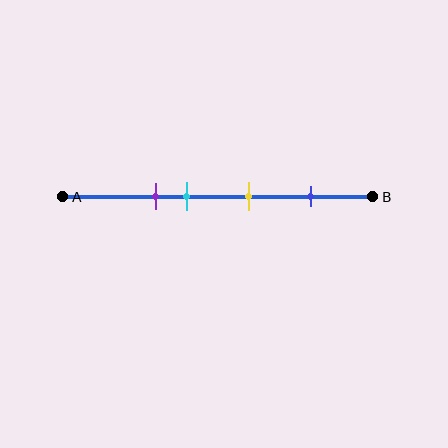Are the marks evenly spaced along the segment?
No, the marks are not evenly spaced.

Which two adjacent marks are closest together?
The purple and cyan marks are the closest adjacent pair.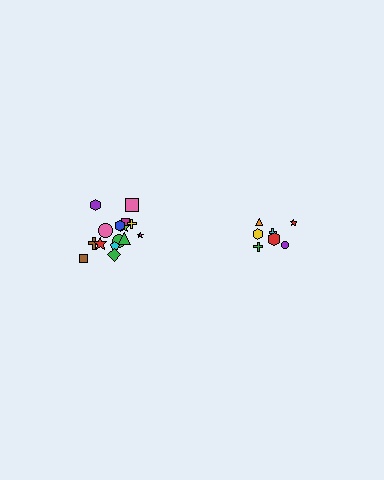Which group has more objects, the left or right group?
The left group.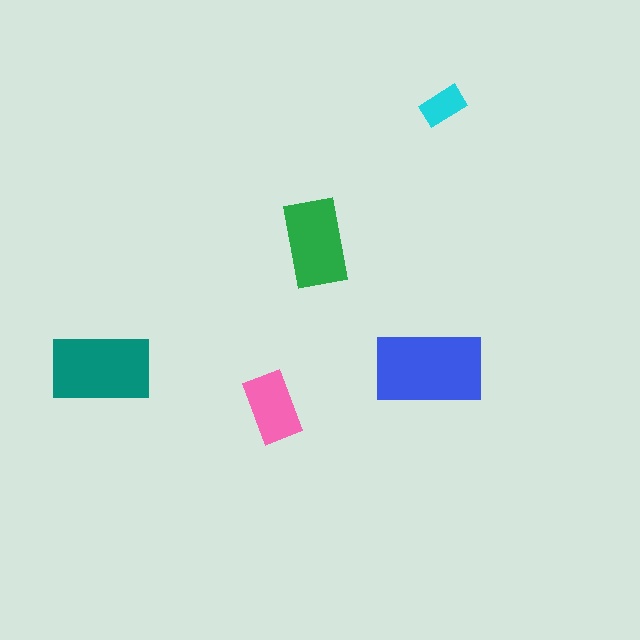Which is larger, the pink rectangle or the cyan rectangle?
The pink one.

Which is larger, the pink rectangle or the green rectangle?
The green one.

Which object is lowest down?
The pink rectangle is bottommost.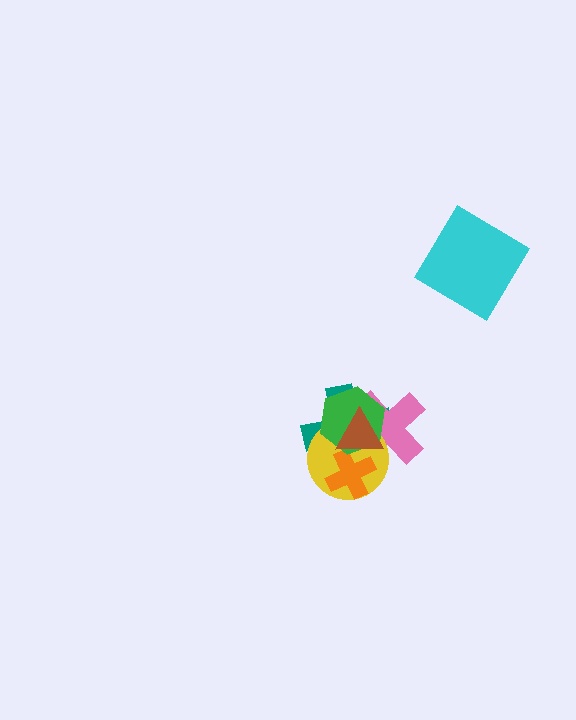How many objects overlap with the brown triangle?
5 objects overlap with the brown triangle.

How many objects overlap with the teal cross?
5 objects overlap with the teal cross.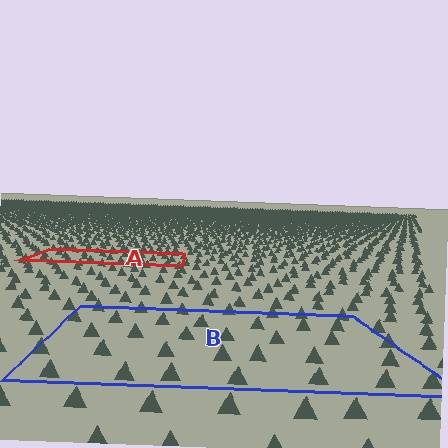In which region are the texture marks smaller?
The texture marks are smaller in region A, because it is farther away.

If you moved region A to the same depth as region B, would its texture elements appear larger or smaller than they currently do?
They would appear larger. At a closer depth, the same texture elements are projected at a bigger on-screen size.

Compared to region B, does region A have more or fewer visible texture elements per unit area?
Region A has more texture elements per unit area — they are packed more densely because it is farther away.